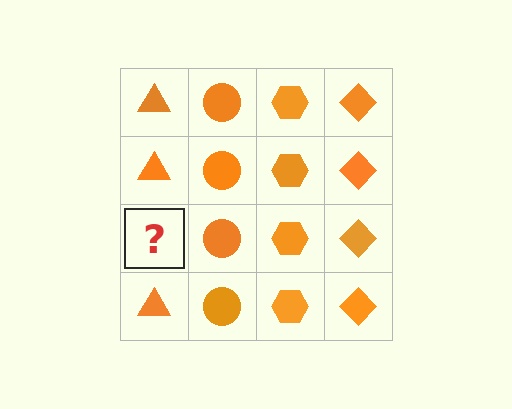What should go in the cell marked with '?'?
The missing cell should contain an orange triangle.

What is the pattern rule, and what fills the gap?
The rule is that each column has a consistent shape. The gap should be filled with an orange triangle.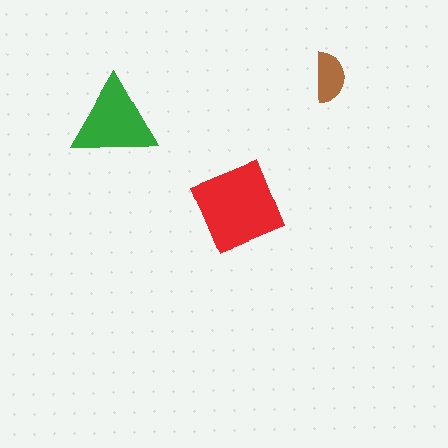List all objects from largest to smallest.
The red square, the green triangle, the brown semicircle.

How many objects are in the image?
There are 3 objects in the image.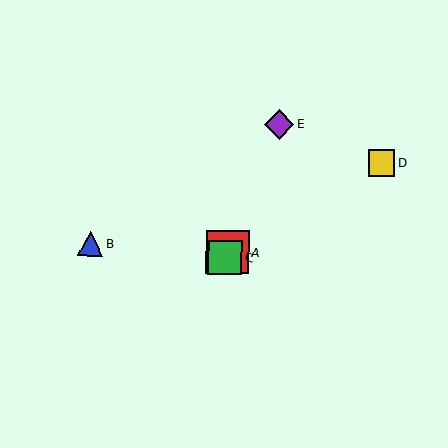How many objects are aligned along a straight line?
3 objects (A, C, E) are aligned along a straight line.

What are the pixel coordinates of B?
Object B is at (91, 244).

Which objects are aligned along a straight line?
Objects A, C, E are aligned along a straight line.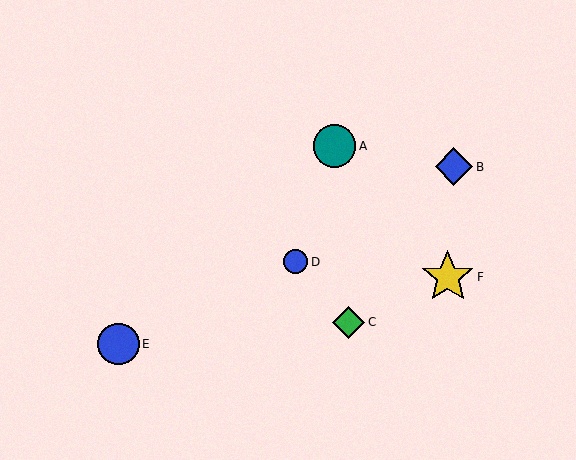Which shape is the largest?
The yellow star (labeled F) is the largest.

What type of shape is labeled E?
Shape E is a blue circle.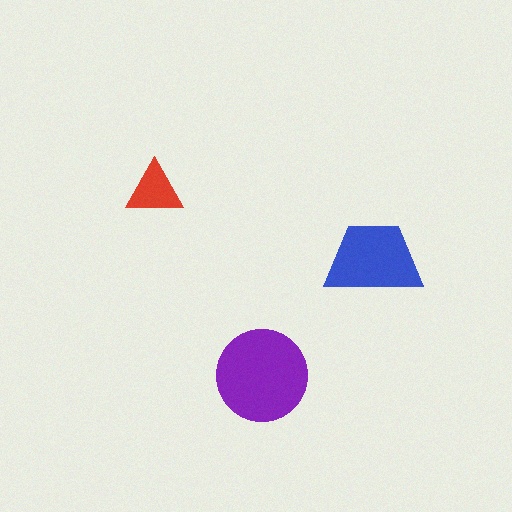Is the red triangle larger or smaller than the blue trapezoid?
Smaller.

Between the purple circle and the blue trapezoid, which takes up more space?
The purple circle.